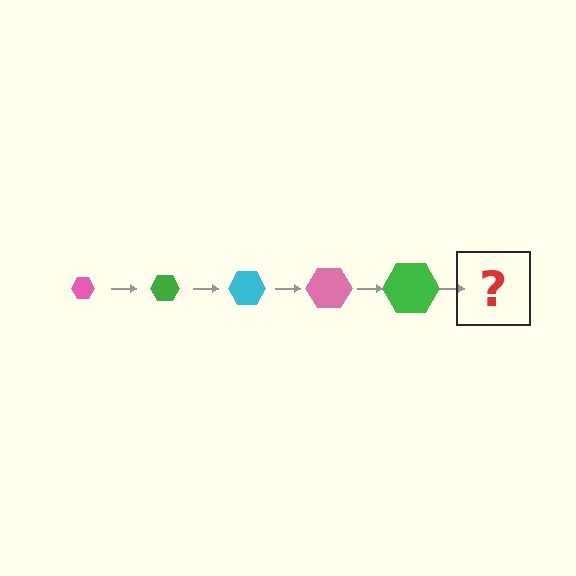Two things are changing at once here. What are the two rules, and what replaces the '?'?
The two rules are that the hexagon grows larger each step and the color cycles through pink, green, and cyan. The '?' should be a cyan hexagon, larger than the previous one.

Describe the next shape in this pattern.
It should be a cyan hexagon, larger than the previous one.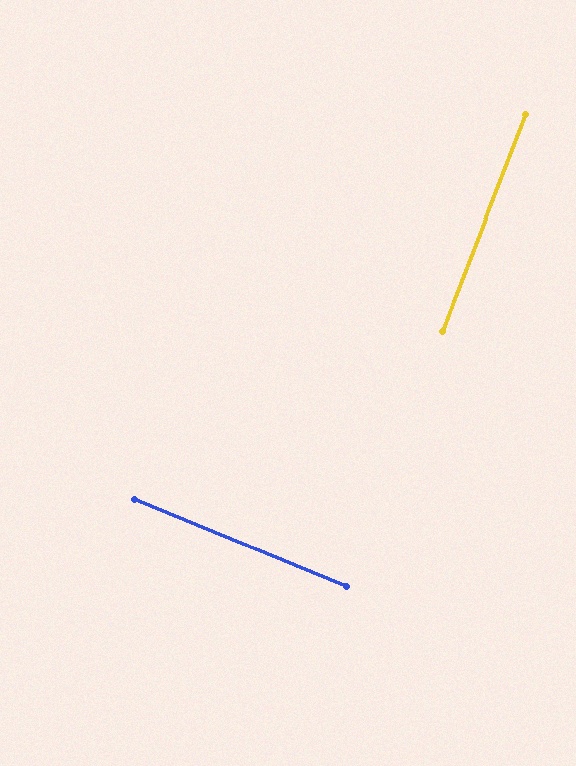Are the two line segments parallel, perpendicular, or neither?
Perpendicular — they meet at approximately 89°.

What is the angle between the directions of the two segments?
Approximately 89 degrees.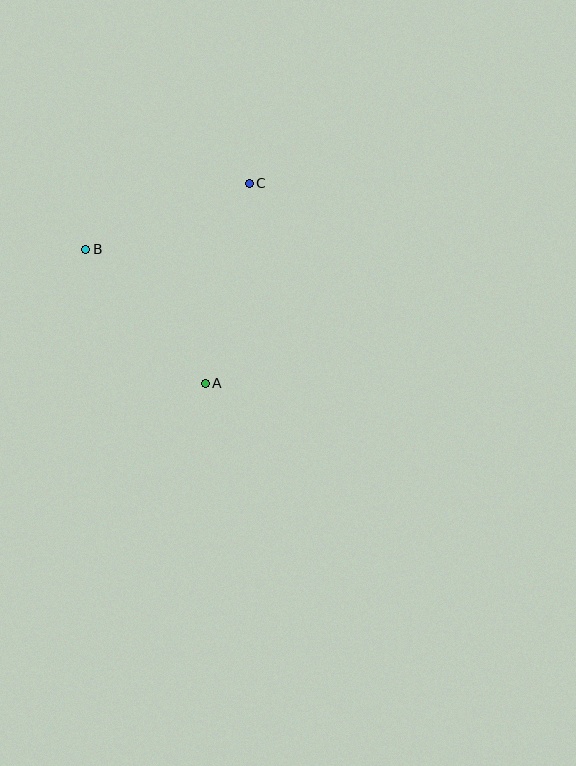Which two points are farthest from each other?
Points A and C are farthest from each other.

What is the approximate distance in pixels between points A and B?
The distance between A and B is approximately 180 pixels.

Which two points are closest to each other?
Points B and C are closest to each other.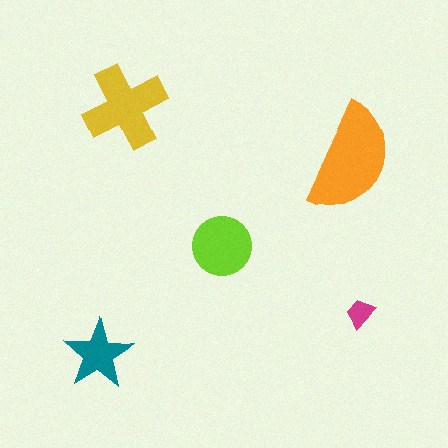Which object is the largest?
The orange semicircle.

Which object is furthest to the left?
The teal star is leftmost.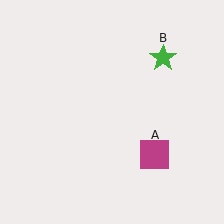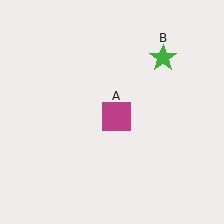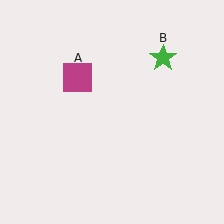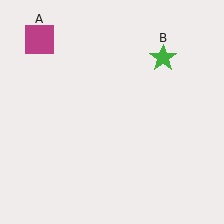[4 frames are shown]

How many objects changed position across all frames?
1 object changed position: magenta square (object A).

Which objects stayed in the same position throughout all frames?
Green star (object B) remained stationary.